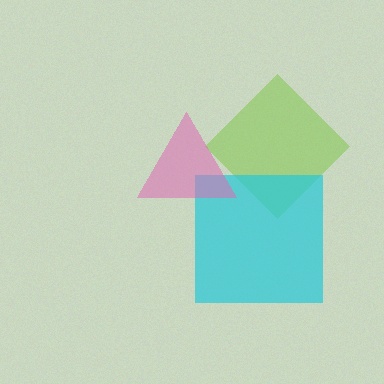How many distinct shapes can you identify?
There are 3 distinct shapes: a lime diamond, a cyan square, a pink triangle.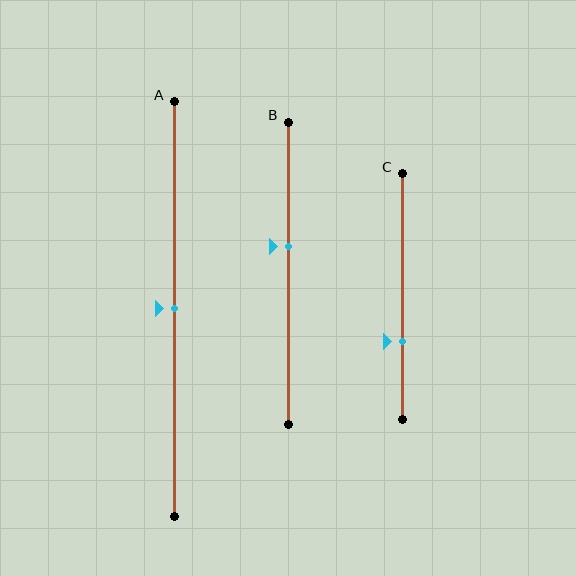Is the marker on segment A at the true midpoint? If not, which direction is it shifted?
Yes, the marker on segment A is at the true midpoint.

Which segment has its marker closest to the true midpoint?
Segment A has its marker closest to the true midpoint.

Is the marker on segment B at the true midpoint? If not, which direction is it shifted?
No, the marker on segment B is shifted upward by about 9% of the segment length.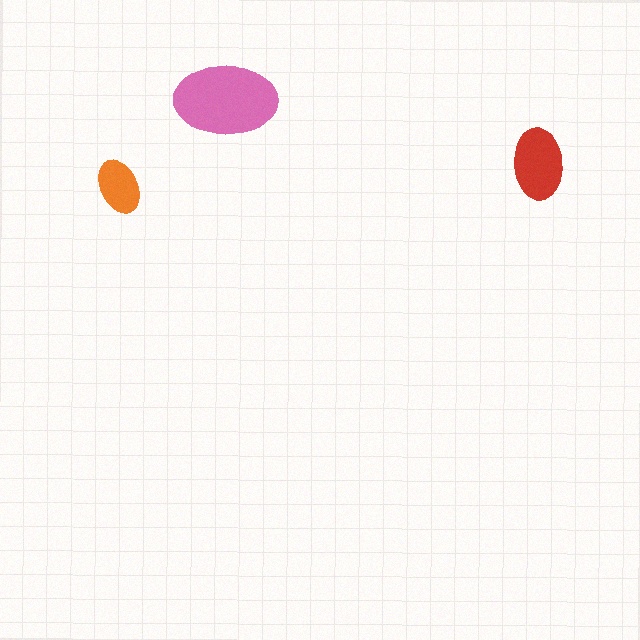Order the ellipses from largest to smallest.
the pink one, the red one, the orange one.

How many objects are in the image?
There are 3 objects in the image.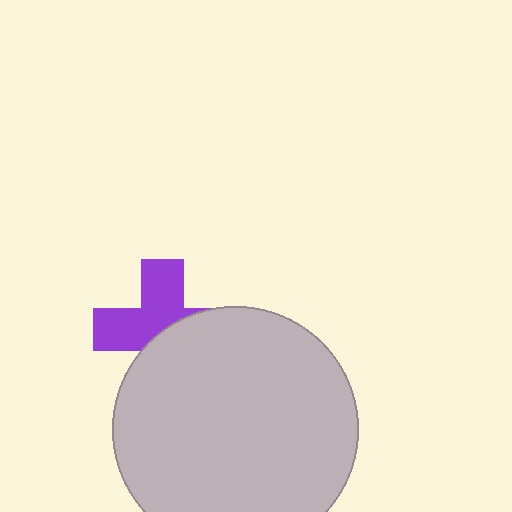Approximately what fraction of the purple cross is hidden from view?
Roughly 48% of the purple cross is hidden behind the light gray circle.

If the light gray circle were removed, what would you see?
You would see the complete purple cross.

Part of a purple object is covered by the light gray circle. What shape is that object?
It is a cross.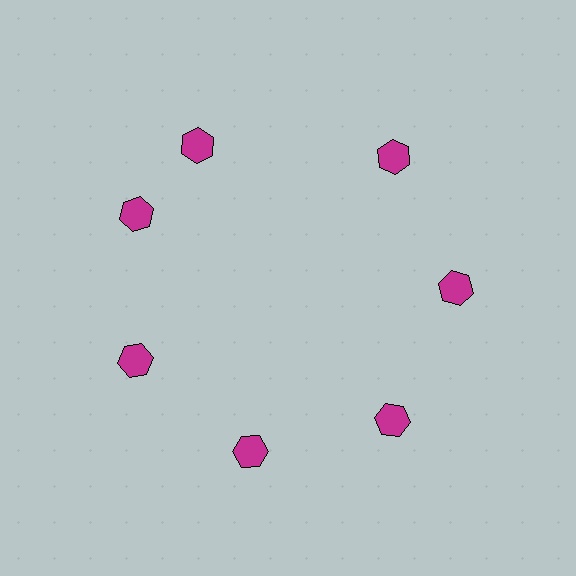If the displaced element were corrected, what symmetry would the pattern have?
It would have 7-fold rotational symmetry — the pattern would map onto itself every 51 degrees.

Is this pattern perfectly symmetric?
No. The 7 magenta hexagons are arranged in a ring, but one element near the 12 o'clock position is rotated out of alignment along the ring, breaking the 7-fold rotational symmetry.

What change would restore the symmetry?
The symmetry would be restored by rotating it back into even spacing with its neighbors so that all 7 hexagons sit at equal angles and equal distance from the center.